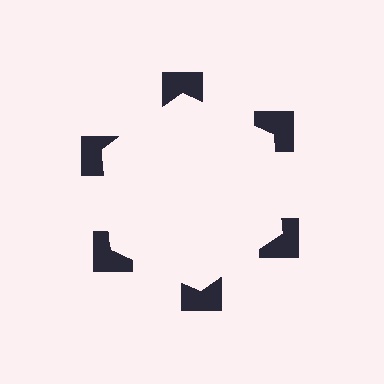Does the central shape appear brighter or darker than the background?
It typically appears slightly brighter than the background, even though no actual brightness change is drawn.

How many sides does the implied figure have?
6 sides.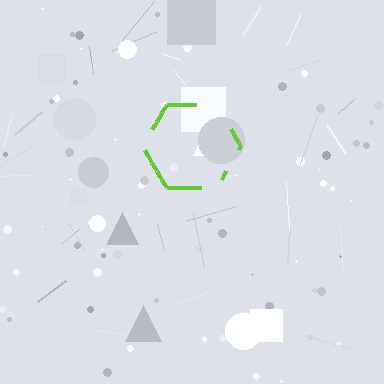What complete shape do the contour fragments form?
The contour fragments form a hexagon.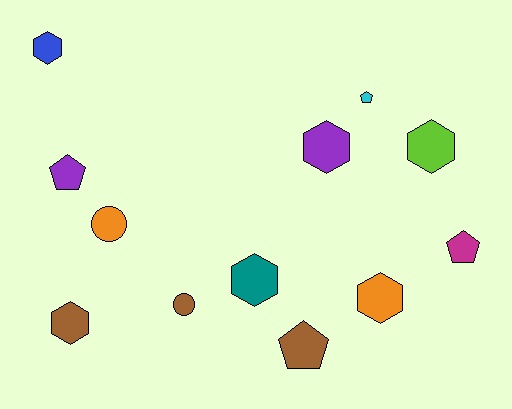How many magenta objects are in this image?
There is 1 magenta object.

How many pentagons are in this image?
There are 4 pentagons.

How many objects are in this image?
There are 12 objects.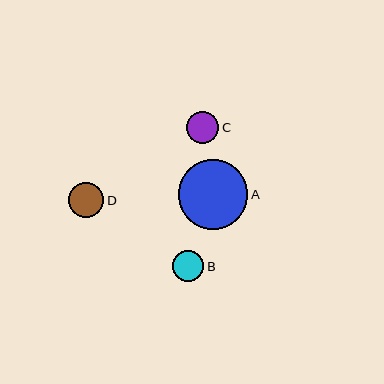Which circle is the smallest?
Circle B is the smallest with a size of approximately 31 pixels.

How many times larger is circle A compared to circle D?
Circle A is approximately 2.0 times the size of circle D.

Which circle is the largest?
Circle A is the largest with a size of approximately 70 pixels.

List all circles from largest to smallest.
From largest to smallest: A, D, C, B.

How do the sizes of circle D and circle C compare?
Circle D and circle C are approximately the same size.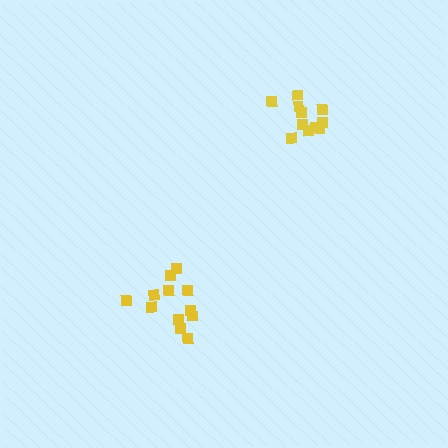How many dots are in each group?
Group 1: 11 dots, Group 2: 12 dots (23 total).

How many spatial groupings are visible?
There are 2 spatial groupings.